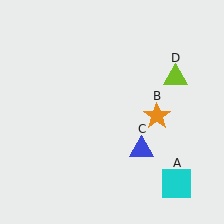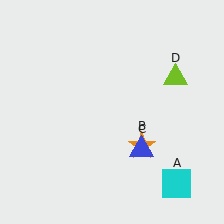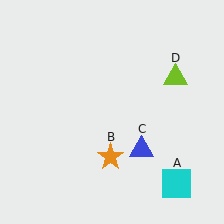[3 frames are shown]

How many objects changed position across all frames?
1 object changed position: orange star (object B).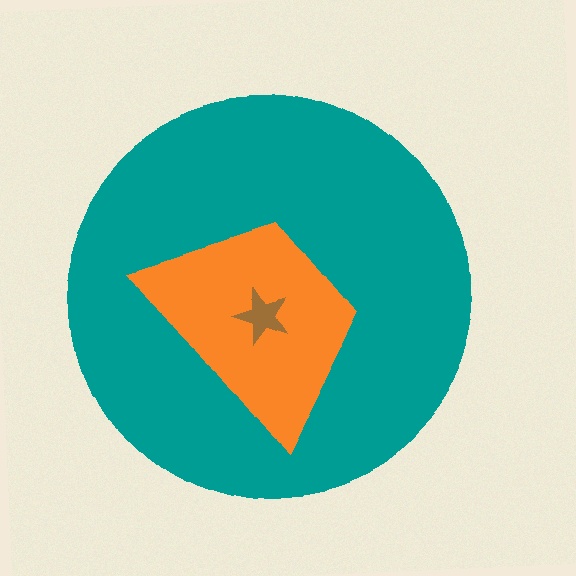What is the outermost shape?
The teal circle.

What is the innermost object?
The brown star.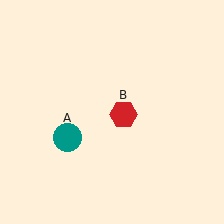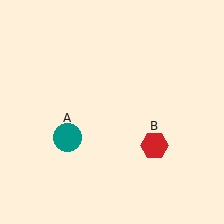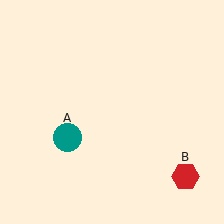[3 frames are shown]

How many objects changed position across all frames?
1 object changed position: red hexagon (object B).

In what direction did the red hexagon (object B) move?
The red hexagon (object B) moved down and to the right.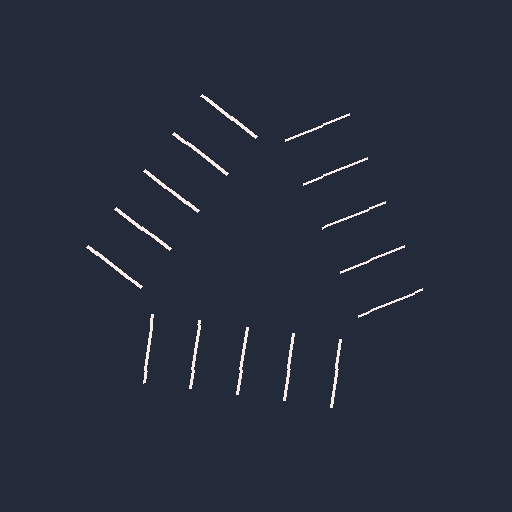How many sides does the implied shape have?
3 sides — the line-ends trace a triangle.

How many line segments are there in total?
15 — 5 along each of the 3 edges.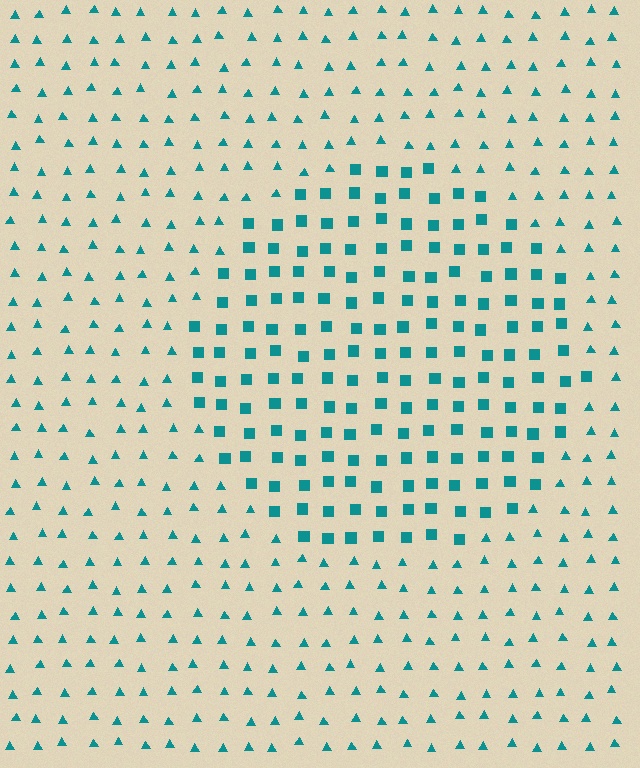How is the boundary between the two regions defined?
The boundary is defined by a change in element shape: squares inside vs. triangles outside. All elements share the same color and spacing.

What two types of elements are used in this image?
The image uses squares inside the circle region and triangles outside it.